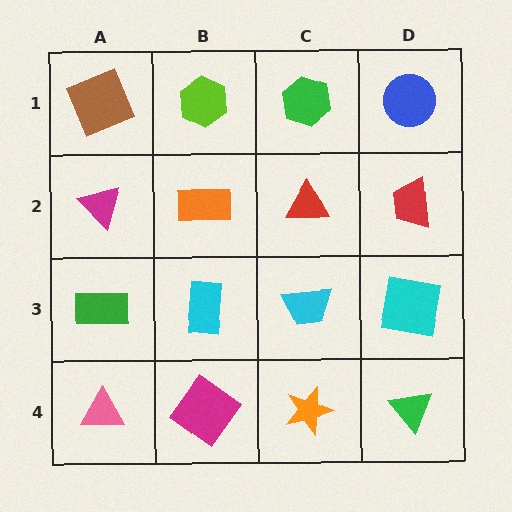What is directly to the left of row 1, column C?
A lime hexagon.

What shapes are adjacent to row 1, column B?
An orange rectangle (row 2, column B), a brown square (row 1, column A), a green hexagon (row 1, column C).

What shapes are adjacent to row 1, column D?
A red trapezoid (row 2, column D), a green hexagon (row 1, column C).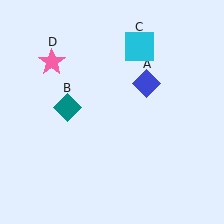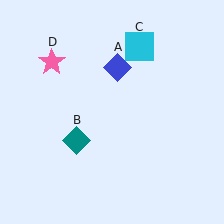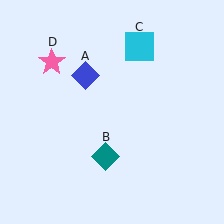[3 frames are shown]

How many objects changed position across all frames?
2 objects changed position: blue diamond (object A), teal diamond (object B).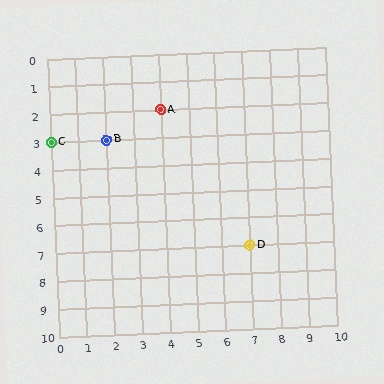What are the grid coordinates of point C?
Point C is at grid coordinates (0, 3).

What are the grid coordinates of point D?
Point D is at grid coordinates (7, 7).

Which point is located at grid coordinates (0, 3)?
Point C is at (0, 3).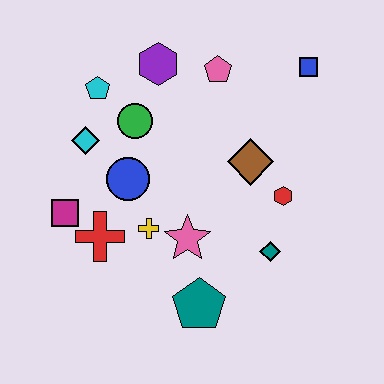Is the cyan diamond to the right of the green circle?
No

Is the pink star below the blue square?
Yes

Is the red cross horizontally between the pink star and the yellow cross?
No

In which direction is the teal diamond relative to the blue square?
The teal diamond is below the blue square.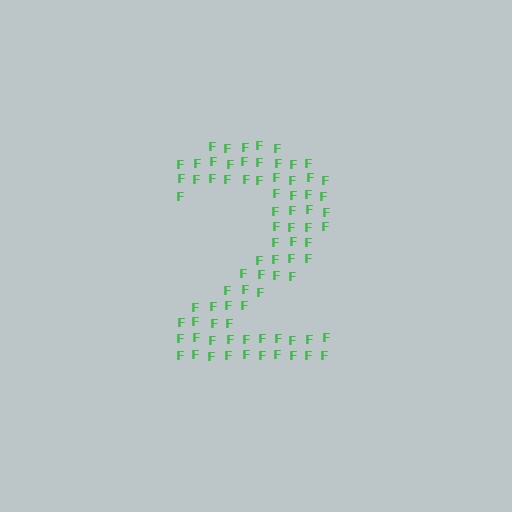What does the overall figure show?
The overall figure shows the digit 2.